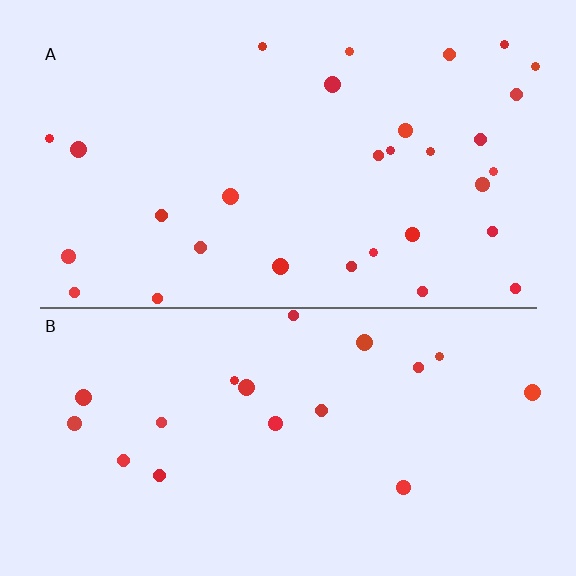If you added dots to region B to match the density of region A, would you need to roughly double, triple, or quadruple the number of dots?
Approximately double.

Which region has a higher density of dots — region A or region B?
A (the top).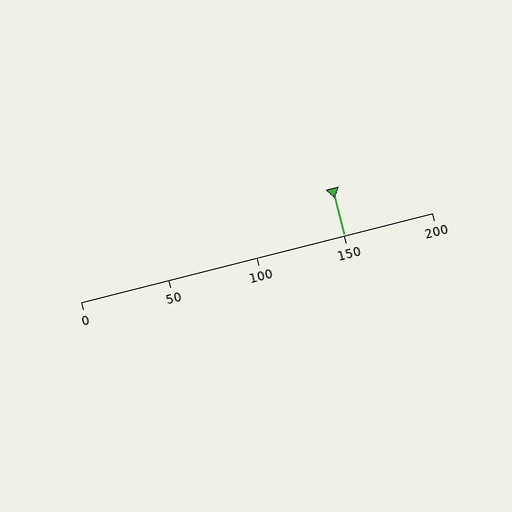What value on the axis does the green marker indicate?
The marker indicates approximately 150.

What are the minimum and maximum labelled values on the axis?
The axis runs from 0 to 200.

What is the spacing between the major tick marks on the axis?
The major ticks are spaced 50 apart.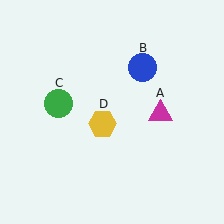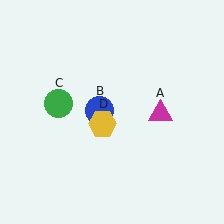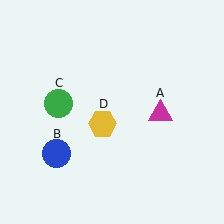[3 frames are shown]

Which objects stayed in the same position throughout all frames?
Magenta triangle (object A) and green circle (object C) and yellow hexagon (object D) remained stationary.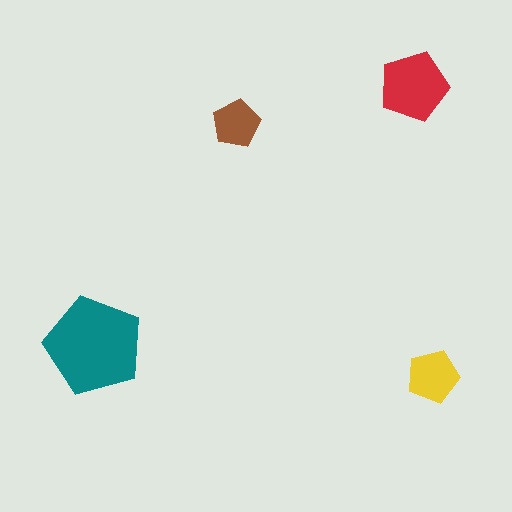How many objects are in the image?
There are 4 objects in the image.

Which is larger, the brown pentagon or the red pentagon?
The red one.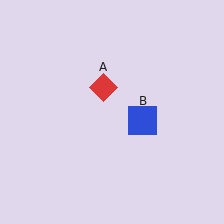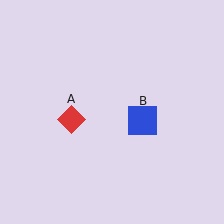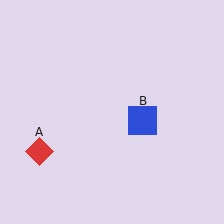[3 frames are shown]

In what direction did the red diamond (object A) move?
The red diamond (object A) moved down and to the left.